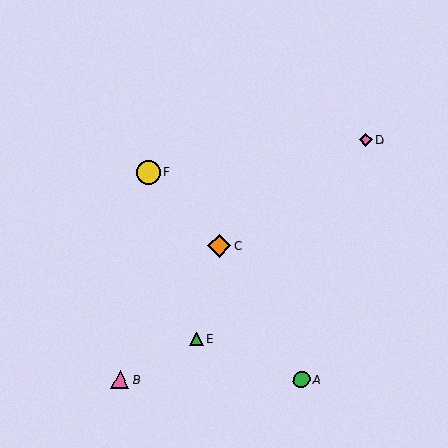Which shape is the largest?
The yellow circle (labeled F) is the largest.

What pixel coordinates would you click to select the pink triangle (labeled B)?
Click at (120, 379) to select the pink triangle B.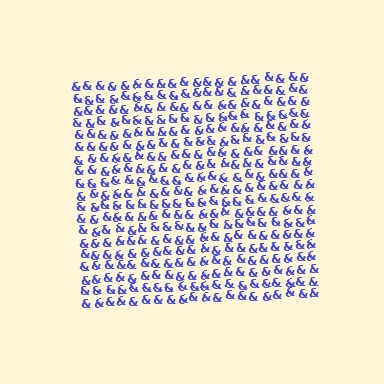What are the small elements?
The small elements are ampersands.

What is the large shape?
The large shape is a square.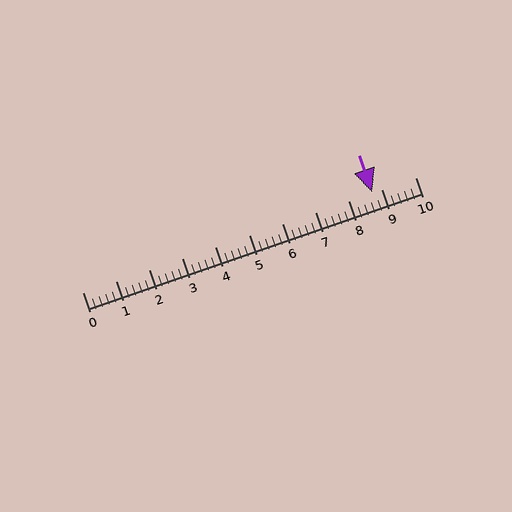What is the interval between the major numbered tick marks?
The major tick marks are spaced 1 units apart.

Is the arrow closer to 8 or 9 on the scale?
The arrow is closer to 9.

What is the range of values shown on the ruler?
The ruler shows values from 0 to 10.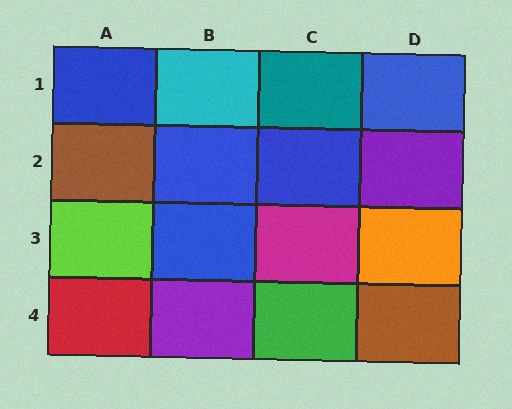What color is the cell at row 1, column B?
Cyan.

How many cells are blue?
5 cells are blue.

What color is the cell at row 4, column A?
Red.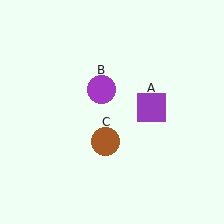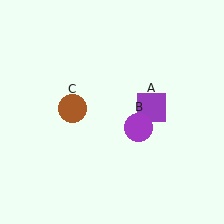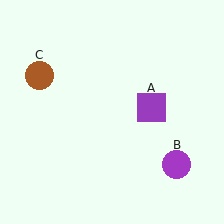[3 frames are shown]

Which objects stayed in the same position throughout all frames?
Purple square (object A) remained stationary.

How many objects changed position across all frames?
2 objects changed position: purple circle (object B), brown circle (object C).